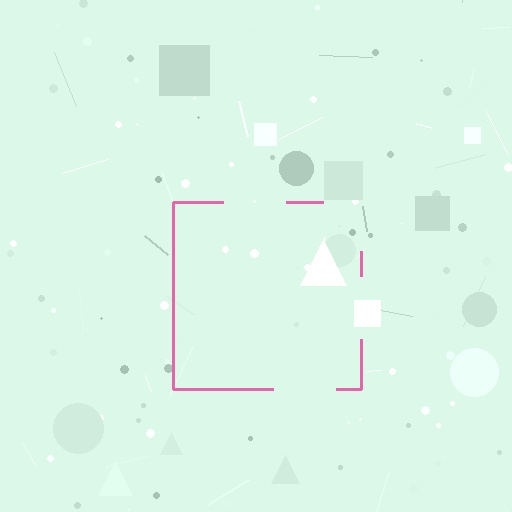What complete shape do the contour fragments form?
The contour fragments form a square.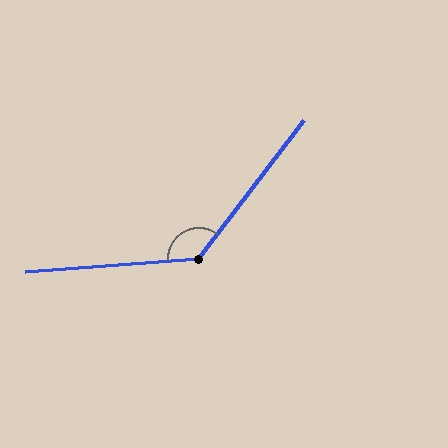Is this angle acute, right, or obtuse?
It is obtuse.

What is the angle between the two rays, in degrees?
Approximately 132 degrees.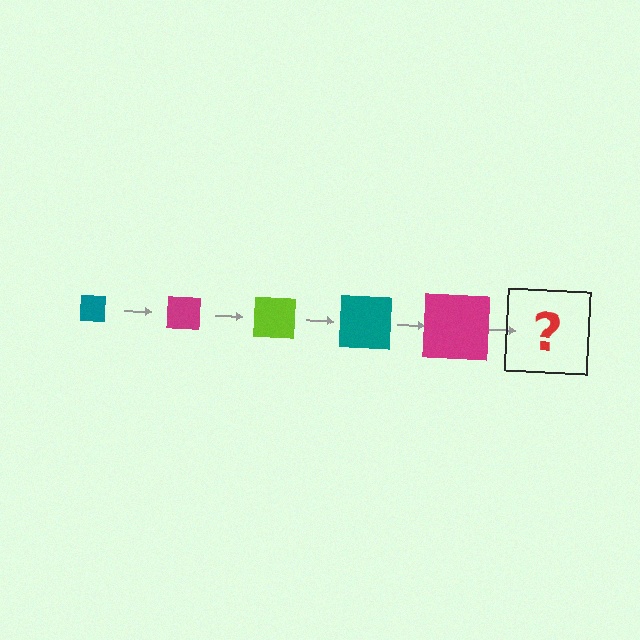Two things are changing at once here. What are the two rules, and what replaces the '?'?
The two rules are that the square grows larger each step and the color cycles through teal, magenta, and lime. The '?' should be a lime square, larger than the previous one.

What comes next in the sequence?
The next element should be a lime square, larger than the previous one.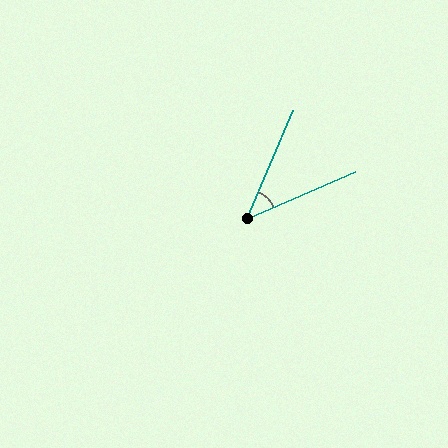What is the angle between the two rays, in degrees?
Approximately 44 degrees.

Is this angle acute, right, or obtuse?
It is acute.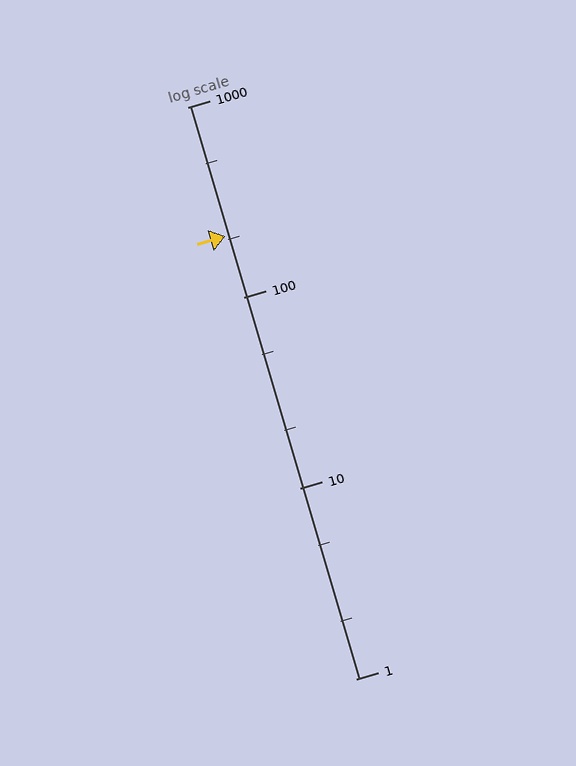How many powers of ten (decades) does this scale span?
The scale spans 3 decades, from 1 to 1000.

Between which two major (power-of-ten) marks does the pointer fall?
The pointer is between 100 and 1000.